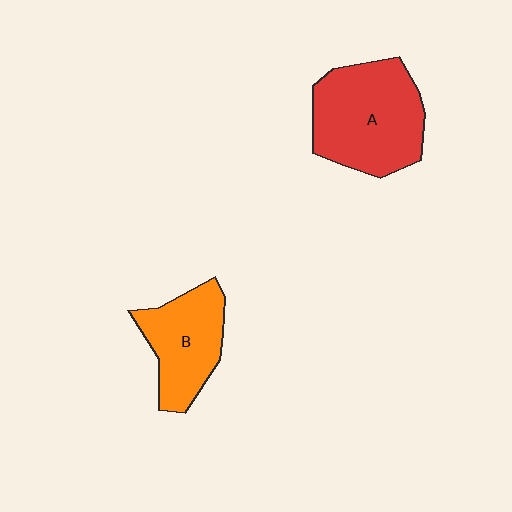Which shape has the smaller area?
Shape B (orange).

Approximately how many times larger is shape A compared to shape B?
Approximately 1.5 times.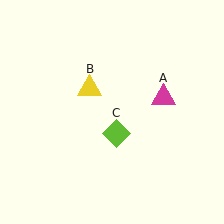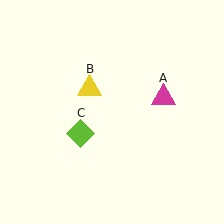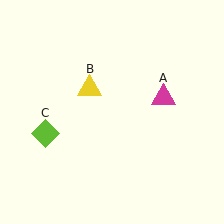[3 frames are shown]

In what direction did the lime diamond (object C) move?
The lime diamond (object C) moved left.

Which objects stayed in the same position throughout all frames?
Magenta triangle (object A) and yellow triangle (object B) remained stationary.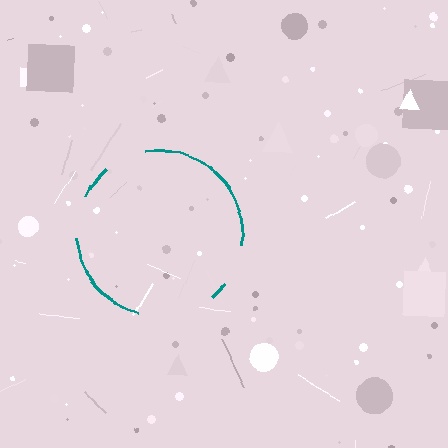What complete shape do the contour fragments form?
The contour fragments form a circle.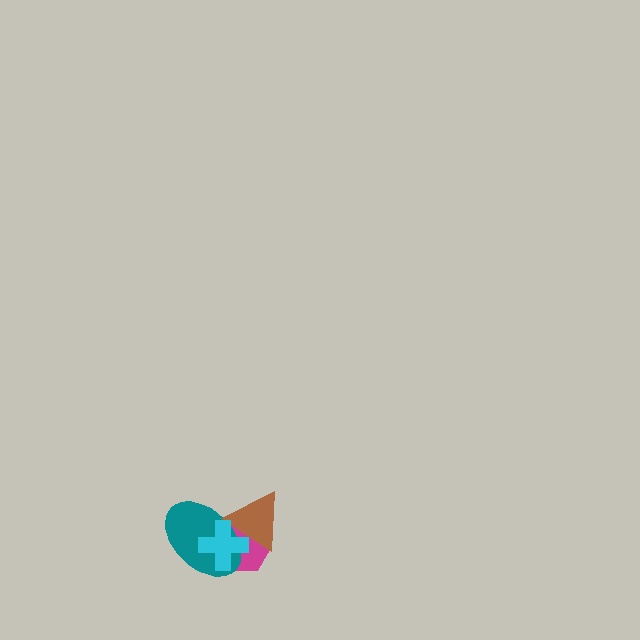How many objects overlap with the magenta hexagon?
3 objects overlap with the magenta hexagon.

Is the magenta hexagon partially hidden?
Yes, it is partially covered by another shape.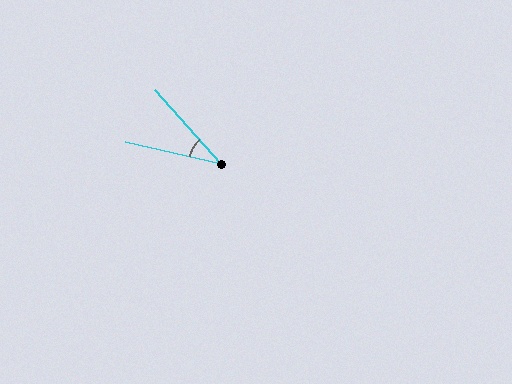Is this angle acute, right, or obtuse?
It is acute.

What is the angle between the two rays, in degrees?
Approximately 35 degrees.